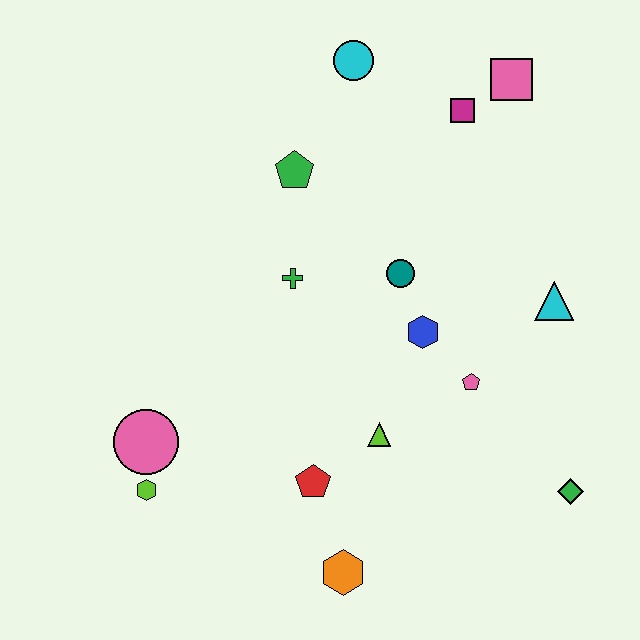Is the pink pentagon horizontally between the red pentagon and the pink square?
Yes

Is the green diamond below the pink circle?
Yes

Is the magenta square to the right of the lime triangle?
Yes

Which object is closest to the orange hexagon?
The red pentagon is closest to the orange hexagon.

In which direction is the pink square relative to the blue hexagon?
The pink square is above the blue hexagon.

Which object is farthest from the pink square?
The lime hexagon is farthest from the pink square.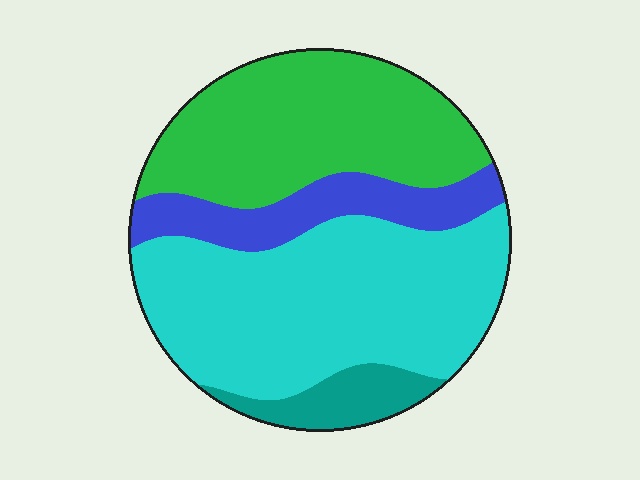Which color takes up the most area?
Cyan, at roughly 45%.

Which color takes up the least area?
Teal, at roughly 10%.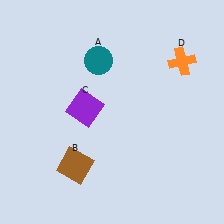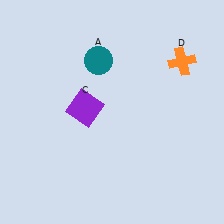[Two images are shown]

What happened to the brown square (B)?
The brown square (B) was removed in Image 2. It was in the bottom-left area of Image 1.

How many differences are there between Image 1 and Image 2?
There is 1 difference between the two images.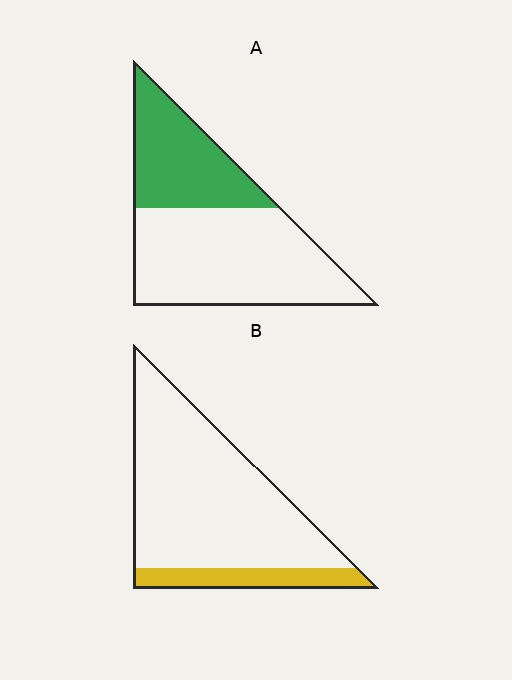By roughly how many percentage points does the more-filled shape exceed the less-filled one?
By roughly 20 percentage points (A over B).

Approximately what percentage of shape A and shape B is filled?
A is approximately 35% and B is approximately 15%.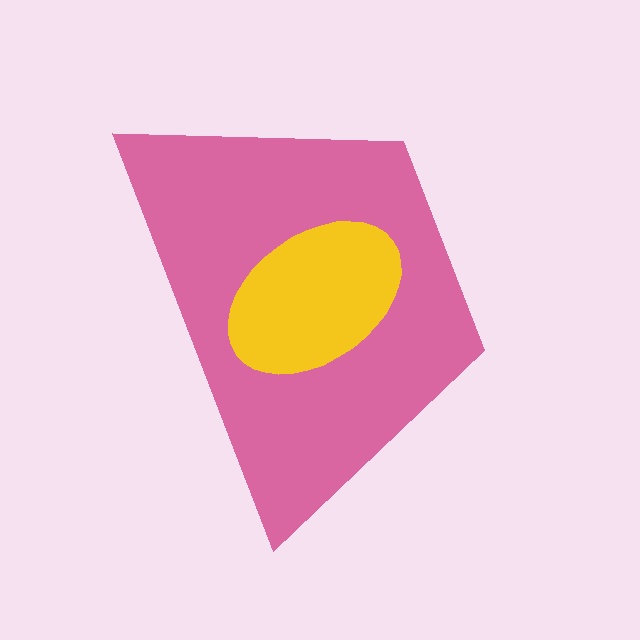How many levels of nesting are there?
2.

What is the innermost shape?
The yellow ellipse.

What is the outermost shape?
The pink trapezoid.